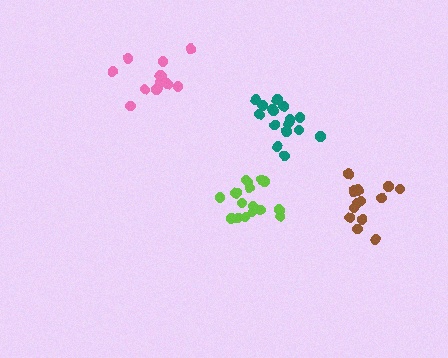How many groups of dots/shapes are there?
There are 4 groups.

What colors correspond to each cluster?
The clusters are colored: lime, brown, pink, teal.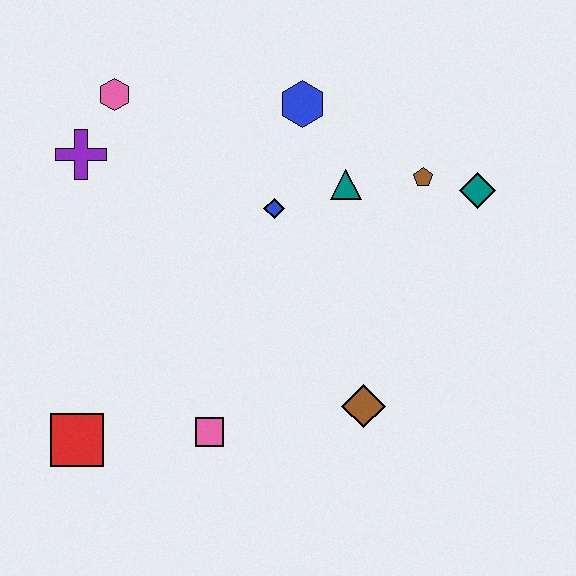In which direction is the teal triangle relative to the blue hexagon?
The teal triangle is below the blue hexagon.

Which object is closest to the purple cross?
The pink hexagon is closest to the purple cross.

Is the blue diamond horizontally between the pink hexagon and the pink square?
No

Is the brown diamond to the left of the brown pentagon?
Yes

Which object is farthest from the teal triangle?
The red square is farthest from the teal triangle.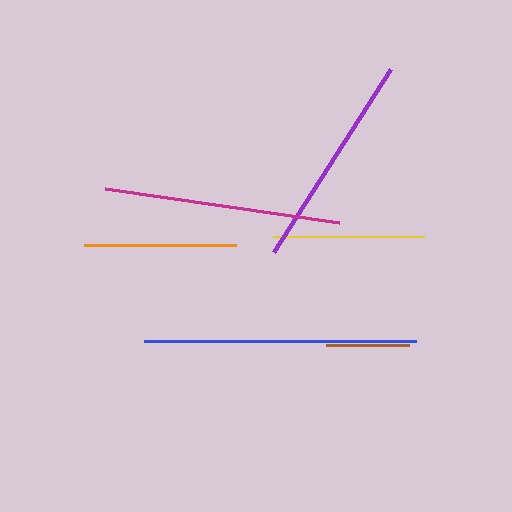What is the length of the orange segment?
The orange segment is approximately 153 pixels long.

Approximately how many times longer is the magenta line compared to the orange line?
The magenta line is approximately 1.5 times the length of the orange line.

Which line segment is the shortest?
The brown line is the shortest at approximately 82 pixels.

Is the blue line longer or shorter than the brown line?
The blue line is longer than the brown line.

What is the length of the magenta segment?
The magenta segment is approximately 236 pixels long.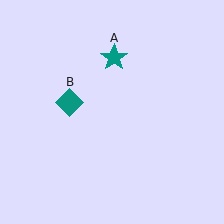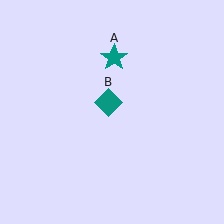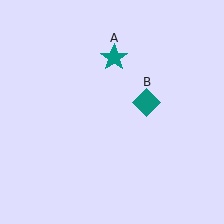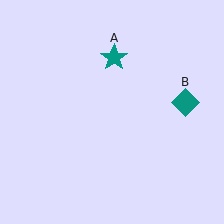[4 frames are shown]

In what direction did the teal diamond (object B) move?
The teal diamond (object B) moved right.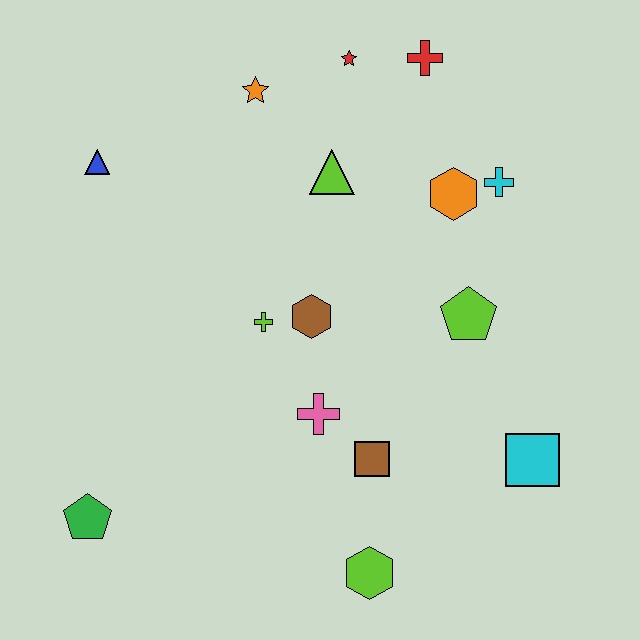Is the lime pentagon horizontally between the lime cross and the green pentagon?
No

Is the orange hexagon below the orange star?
Yes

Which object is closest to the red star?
The red cross is closest to the red star.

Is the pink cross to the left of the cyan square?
Yes